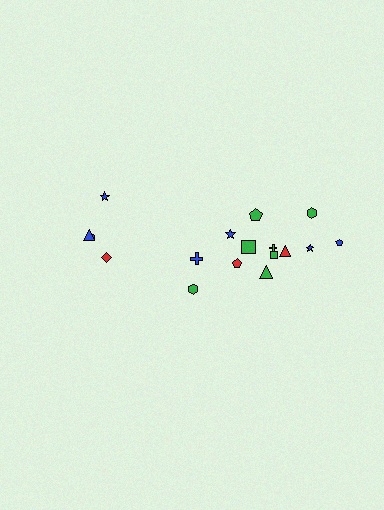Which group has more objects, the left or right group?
The right group.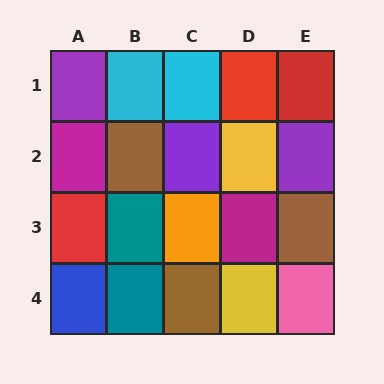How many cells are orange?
1 cell is orange.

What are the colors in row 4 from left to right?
Blue, teal, brown, yellow, pink.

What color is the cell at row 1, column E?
Red.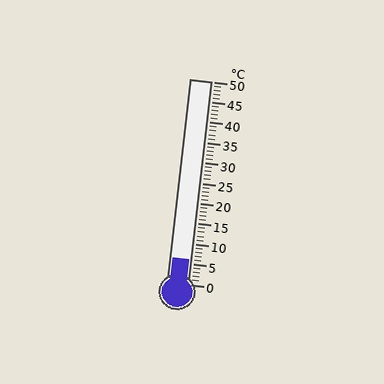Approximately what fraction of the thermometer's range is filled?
The thermometer is filled to approximately 10% of its range.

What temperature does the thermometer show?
The thermometer shows approximately 6°C.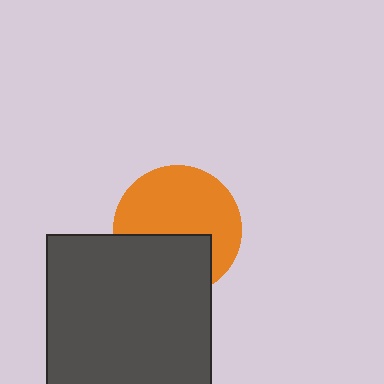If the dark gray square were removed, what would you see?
You would see the complete orange circle.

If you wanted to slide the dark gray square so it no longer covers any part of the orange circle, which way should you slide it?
Slide it down — that is the most direct way to separate the two shapes.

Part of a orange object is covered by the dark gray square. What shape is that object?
It is a circle.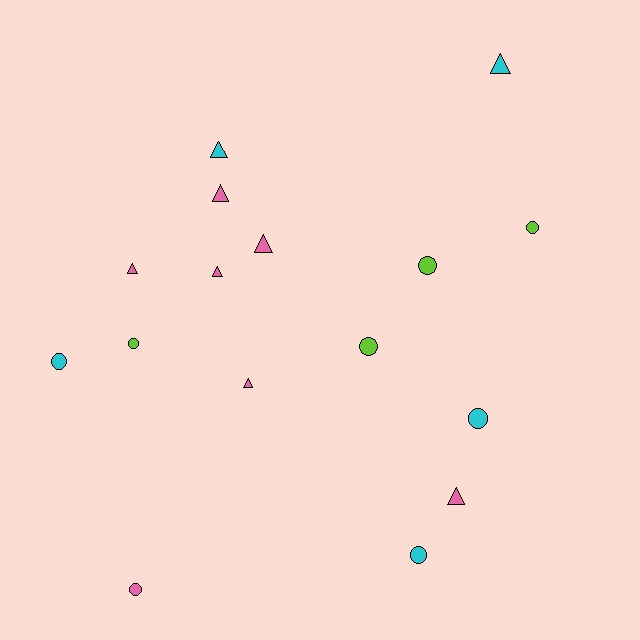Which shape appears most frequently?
Triangle, with 8 objects.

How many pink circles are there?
There is 1 pink circle.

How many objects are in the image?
There are 16 objects.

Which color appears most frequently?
Pink, with 7 objects.